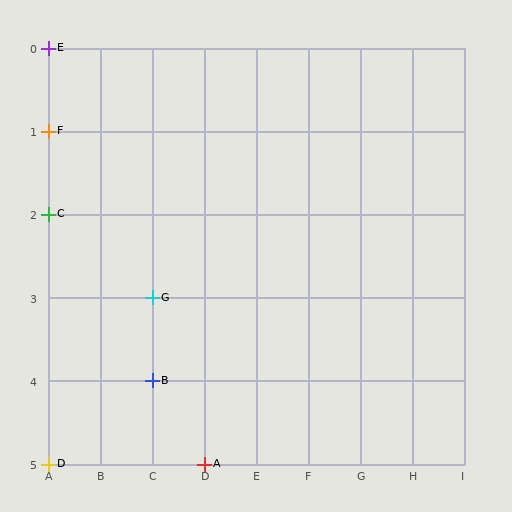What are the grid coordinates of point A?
Point A is at grid coordinates (D, 5).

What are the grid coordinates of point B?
Point B is at grid coordinates (C, 4).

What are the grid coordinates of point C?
Point C is at grid coordinates (A, 2).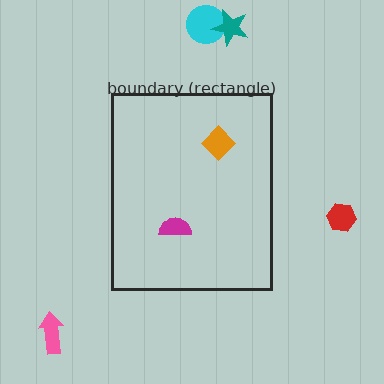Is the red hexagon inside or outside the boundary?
Outside.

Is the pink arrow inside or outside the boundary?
Outside.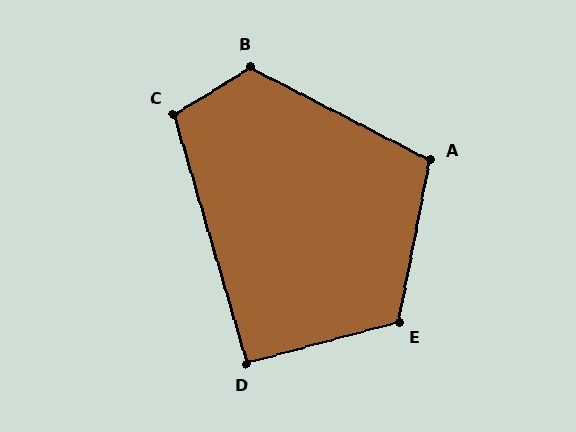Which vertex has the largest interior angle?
B, at approximately 121 degrees.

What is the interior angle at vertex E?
Approximately 116 degrees (obtuse).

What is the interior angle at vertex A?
Approximately 106 degrees (obtuse).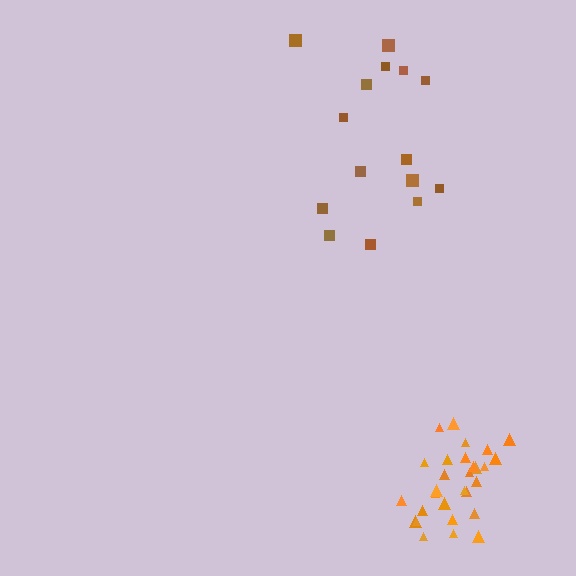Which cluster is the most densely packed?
Orange.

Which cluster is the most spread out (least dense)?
Brown.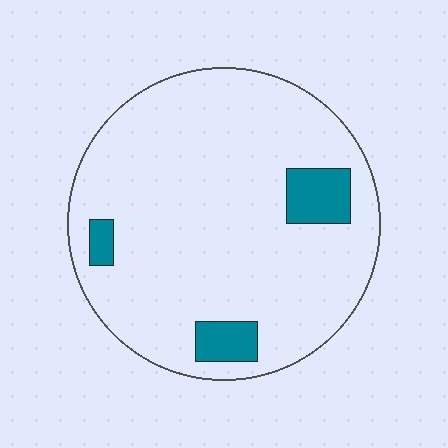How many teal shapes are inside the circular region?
3.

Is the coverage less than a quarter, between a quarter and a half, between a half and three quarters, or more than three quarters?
Less than a quarter.